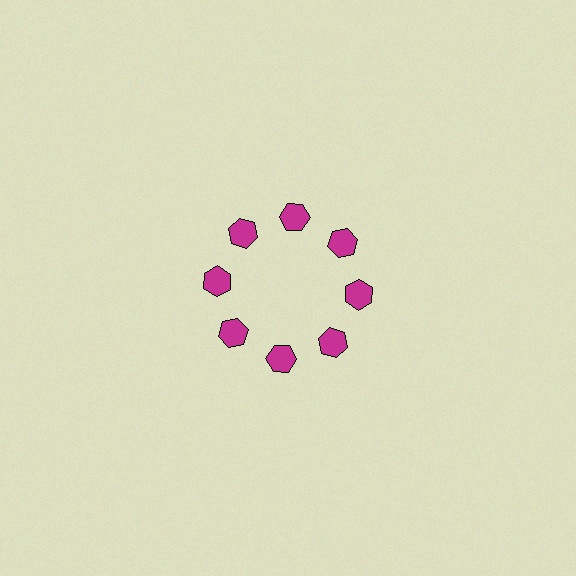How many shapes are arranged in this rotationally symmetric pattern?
There are 8 shapes, arranged in 8 groups of 1.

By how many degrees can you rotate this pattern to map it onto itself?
The pattern maps onto itself every 45 degrees of rotation.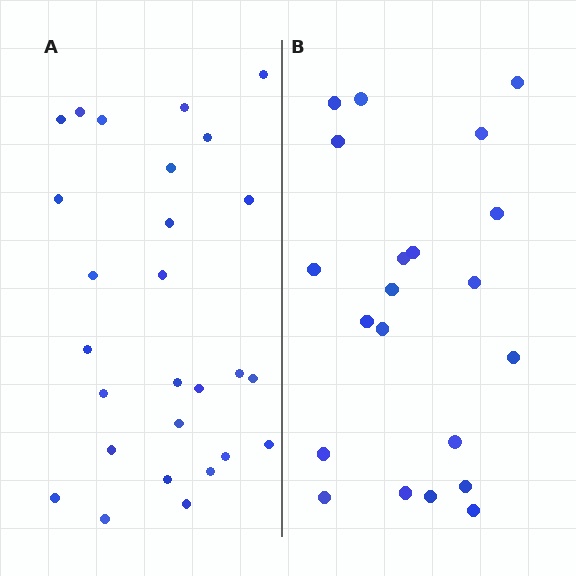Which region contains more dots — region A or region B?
Region A (the left region) has more dots.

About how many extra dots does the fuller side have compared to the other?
Region A has about 6 more dots than region B.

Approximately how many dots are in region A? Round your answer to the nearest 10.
About 30 dots. (The exact count is 27, which rounds to 30.)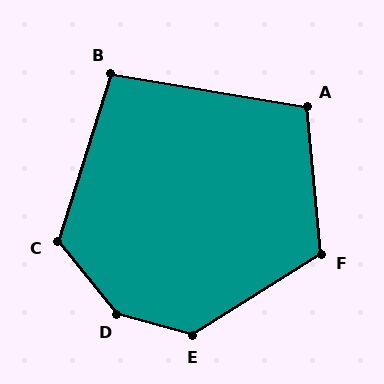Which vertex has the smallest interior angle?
B, at approximately 98 degrees.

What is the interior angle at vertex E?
Approximately 132 degrees (obtuse).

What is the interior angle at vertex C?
Approximately 123 degrees (obtuse).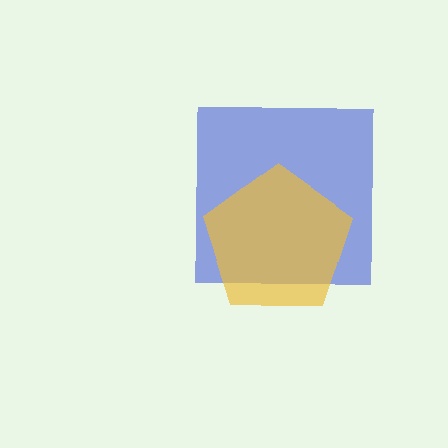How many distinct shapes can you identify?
There are 2 distinct shapes: a blue square, a yellow pentagon.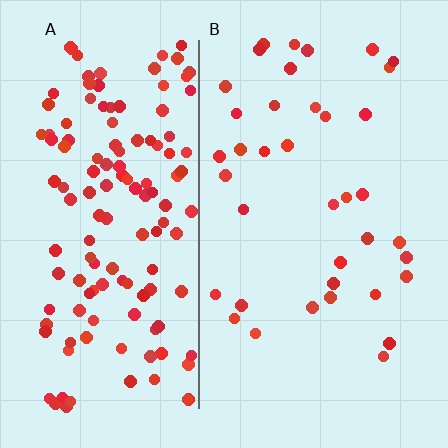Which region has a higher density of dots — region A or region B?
A (the left).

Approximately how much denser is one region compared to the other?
Approximately 3.6× — region A over region B.